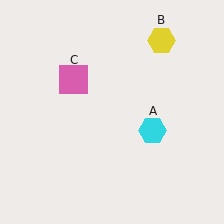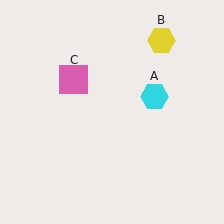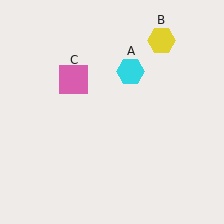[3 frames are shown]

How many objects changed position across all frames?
1 object changed position: cyan hexagon (object A).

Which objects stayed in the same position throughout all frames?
Yellow hexagon (object B) and pink square (object C) remained stationary.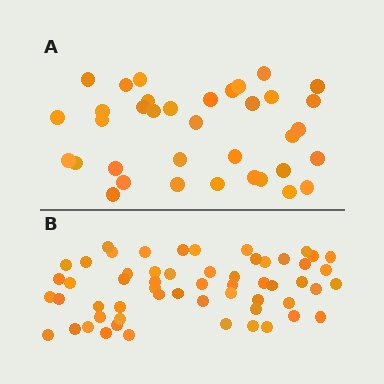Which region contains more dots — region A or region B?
Region B (the bottom region) has more dots.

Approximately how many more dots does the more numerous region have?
Region B has approximately 20 more dots than region A.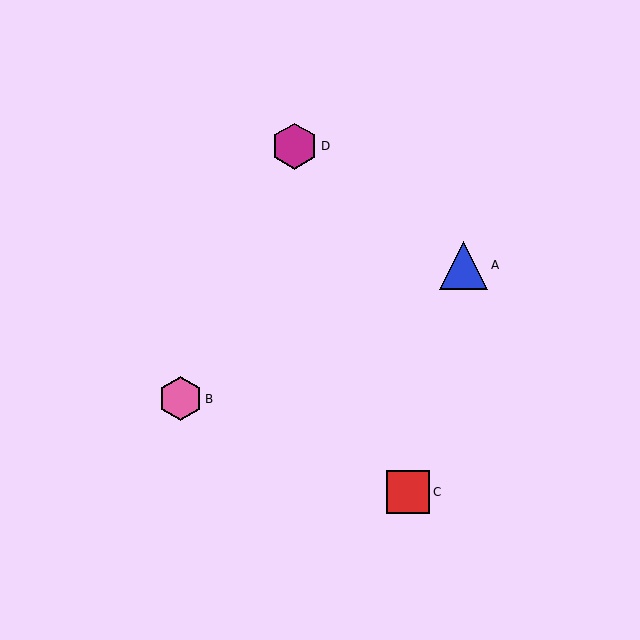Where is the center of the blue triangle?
The center of the blue triangle is at (464, 265).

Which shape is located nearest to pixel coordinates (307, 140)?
The magenta hexagon (labeled D) at (294, 146) is nearest to that location.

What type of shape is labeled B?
Shape B is a pink hexagon.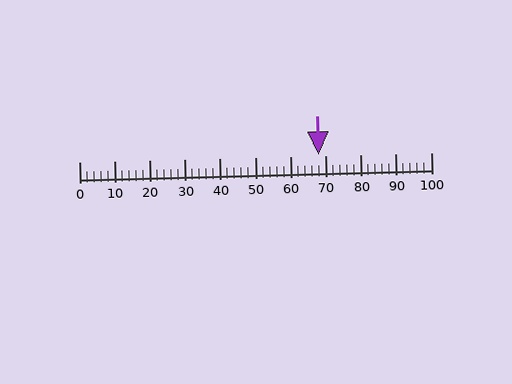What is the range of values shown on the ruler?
The ruler shows values from 0 to 100.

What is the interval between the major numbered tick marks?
The major tick marks are spaced 10 units apart.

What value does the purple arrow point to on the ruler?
The purple arrow points to approximately 68.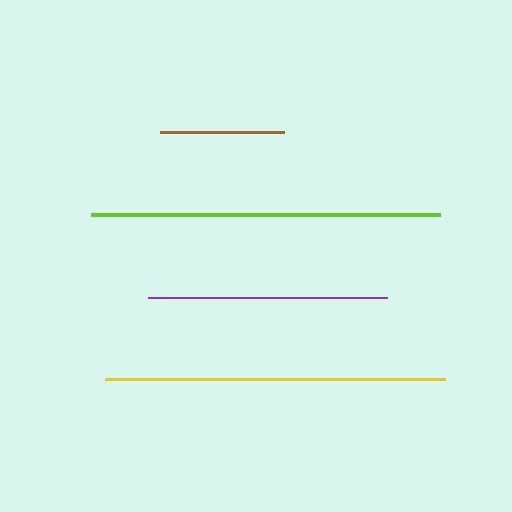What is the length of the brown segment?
The brown segment is approximately 124 pixels long.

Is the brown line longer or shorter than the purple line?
The purple line is longer than the brown line.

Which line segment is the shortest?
The brown line is the shortest at approximately 124 pixels.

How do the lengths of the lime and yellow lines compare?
The lime and yellow lines are approximately the same length.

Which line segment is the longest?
The lime line is the longest at approximately 349 pixels.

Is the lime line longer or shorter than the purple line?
The lime line is longer than the purple line.